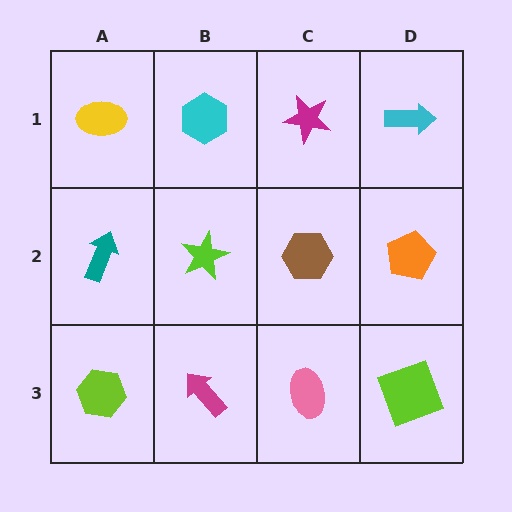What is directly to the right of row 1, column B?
A magenta star.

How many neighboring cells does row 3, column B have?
3.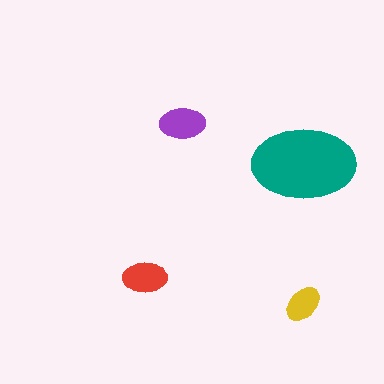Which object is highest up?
The purple ellipse is topmost.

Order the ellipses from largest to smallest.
the teal one, the purple one, the red one, the yellow one.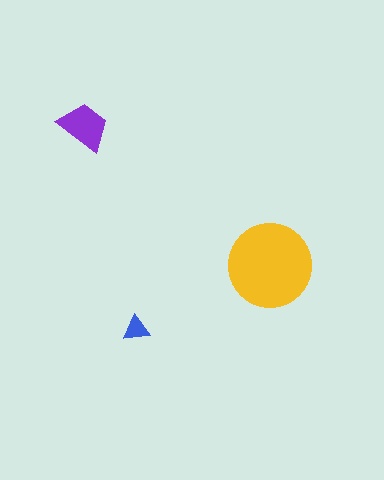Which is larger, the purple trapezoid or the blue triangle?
The purple trapezoid.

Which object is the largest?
The yellow circle.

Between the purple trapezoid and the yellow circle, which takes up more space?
The yellow circle.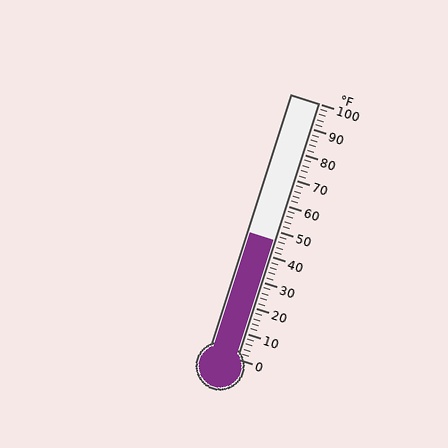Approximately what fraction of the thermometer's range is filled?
The thermometer is filled to approximately 45% of its range.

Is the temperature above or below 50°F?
The temperature is below 50°F.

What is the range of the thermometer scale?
The thermometer scale ranges from 0°F to 100°F.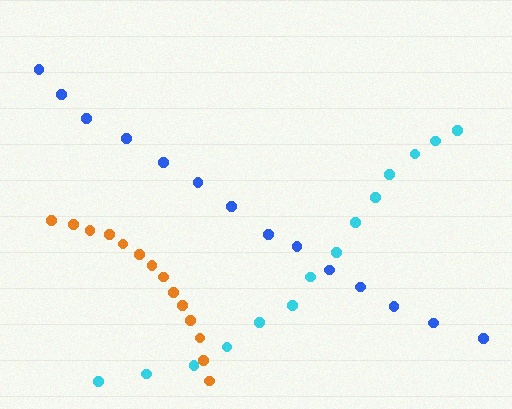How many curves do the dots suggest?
There are 3 distinct paths.